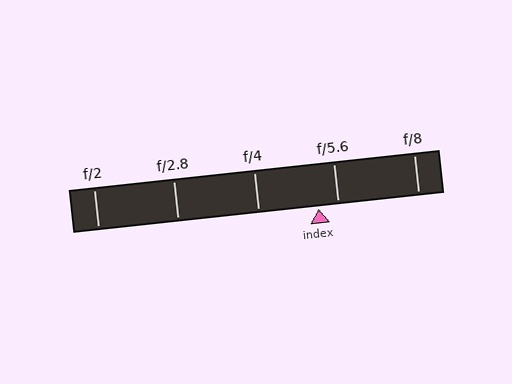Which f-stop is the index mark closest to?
The index mark is closest to f/5.6.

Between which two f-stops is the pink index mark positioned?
The index mark is between f/4 and f/5.6.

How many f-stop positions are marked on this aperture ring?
There are 5 f-stop positions marked.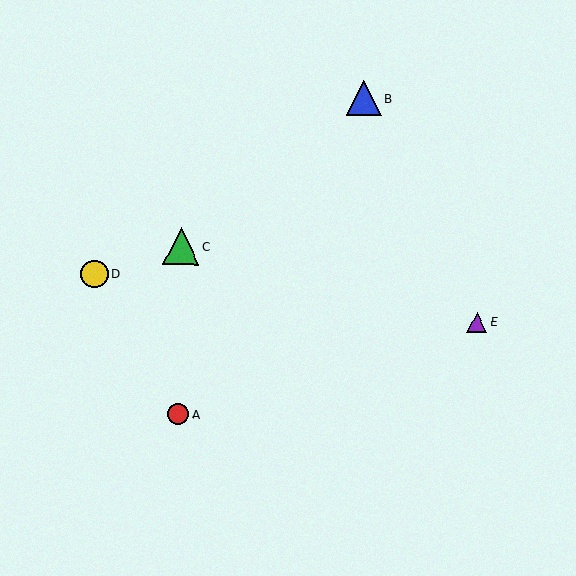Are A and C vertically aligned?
Yes, both are at x≈178.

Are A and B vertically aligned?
No, A is at x≈178 and B is at x≈364.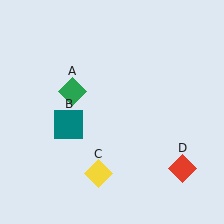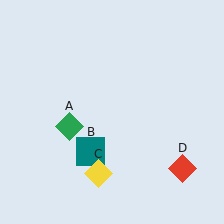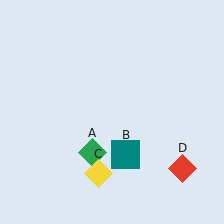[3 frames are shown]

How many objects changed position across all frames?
2 objects changed position: green diamond (object A), teal square (object B).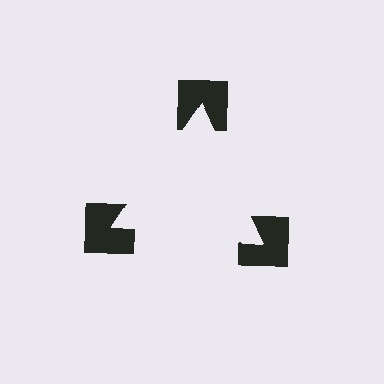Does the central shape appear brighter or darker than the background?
It typically appears slightly brighter than the background, even though no actual brightness change is drawn.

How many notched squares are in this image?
There are 3 — one at each vertex of the illusory triangle.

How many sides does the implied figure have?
3 sides.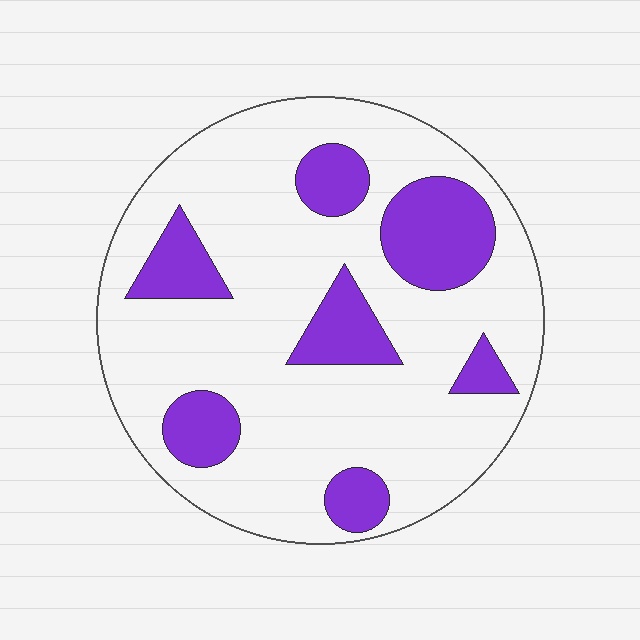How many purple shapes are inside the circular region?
7.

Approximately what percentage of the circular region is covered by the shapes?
Approximately 25%.